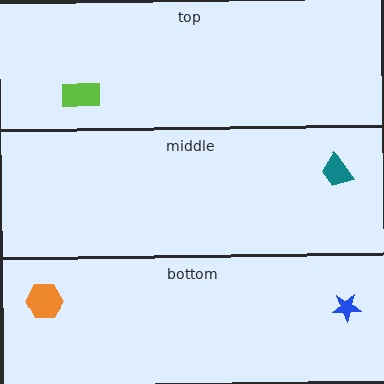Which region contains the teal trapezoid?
The middle region.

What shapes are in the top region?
The lime rectangle.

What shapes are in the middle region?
The teal trapezoid.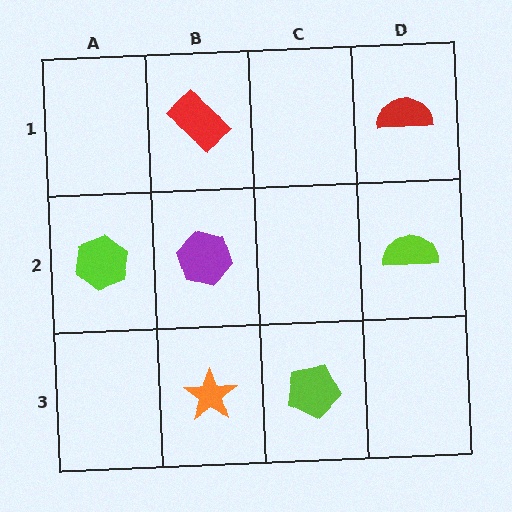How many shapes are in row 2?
3 shapes.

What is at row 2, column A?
A lime hexagon.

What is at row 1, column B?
A red rectangle.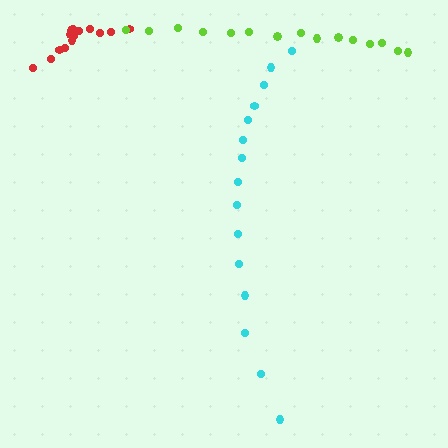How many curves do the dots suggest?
There are 3 distinct paths.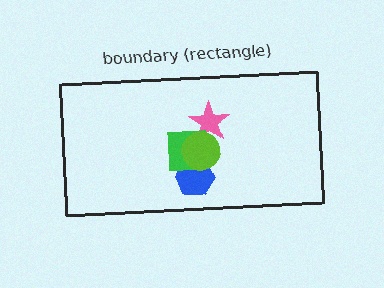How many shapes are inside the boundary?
4 inside, 0 outside.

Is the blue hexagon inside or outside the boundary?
Inside.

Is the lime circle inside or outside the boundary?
Inside.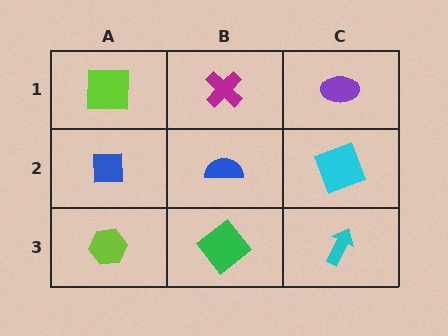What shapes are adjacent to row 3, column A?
A blue square (row 2, column A), a green diamond (row 3, column B).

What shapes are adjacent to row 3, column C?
A cyan square (row 2, column C), a green diamond (row 3, column B).